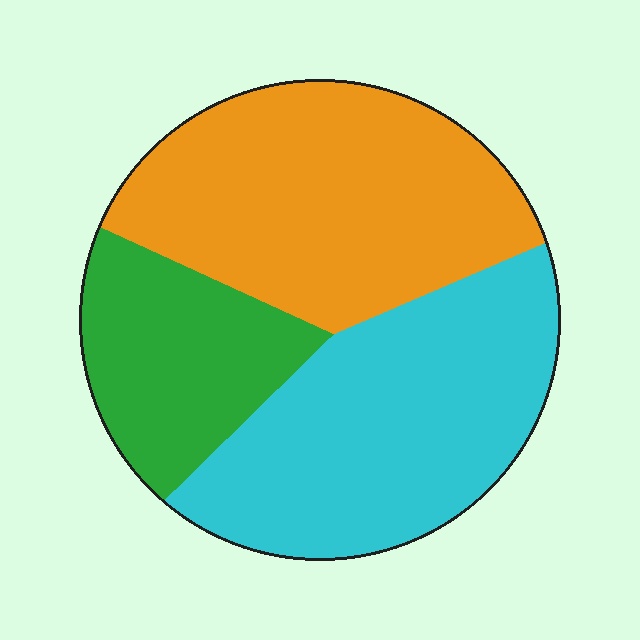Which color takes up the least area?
Green, at roughly 20%.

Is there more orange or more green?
Orange.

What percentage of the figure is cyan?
Cyan takes up about two fifths (2/5) of the figure.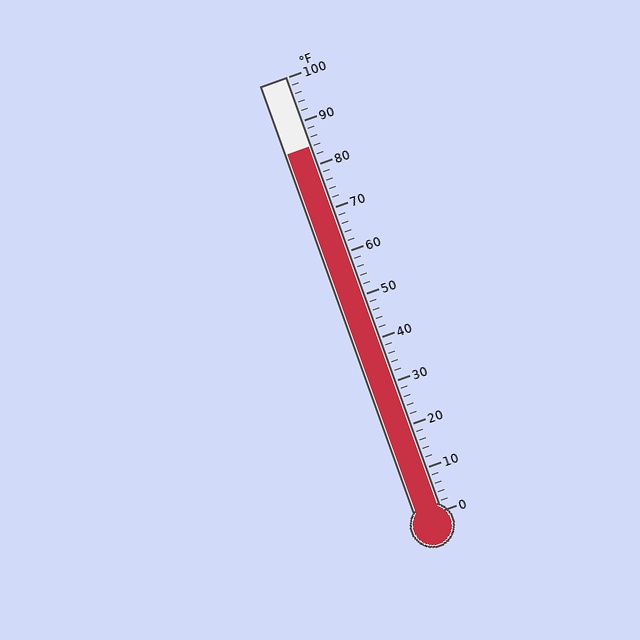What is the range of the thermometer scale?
The thermometer scale ranges from 0°F to 100°F.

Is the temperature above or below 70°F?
The temperature is above 70°F.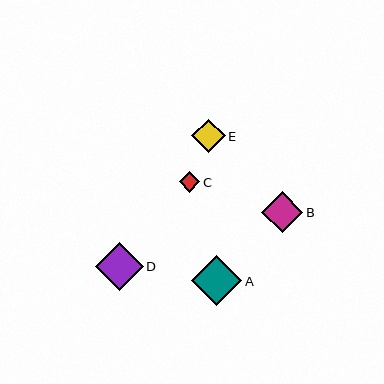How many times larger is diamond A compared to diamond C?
Diamond A is approximately 2.4 times the size of diamond C.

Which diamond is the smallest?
Diamond C is the smallest with a size of approximately 21 pixels.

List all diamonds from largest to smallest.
From largest to smallest: A, D, B, E, C.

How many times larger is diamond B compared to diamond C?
Diamond B is approximately 2.0 times the size of diamond C.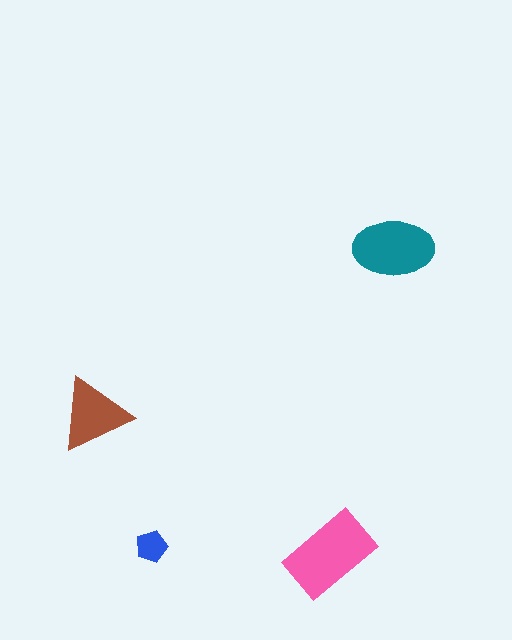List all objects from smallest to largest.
The blue pentagon, the brown triangle, the teal ellipse, the pink rectangle.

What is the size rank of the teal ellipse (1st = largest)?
2nd.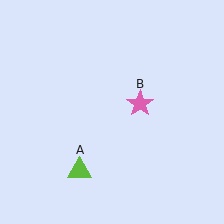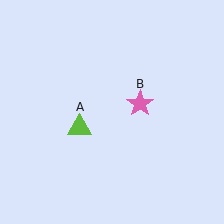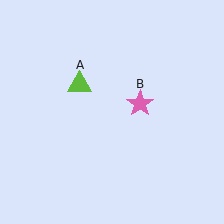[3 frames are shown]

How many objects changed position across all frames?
1 object changed position: lime triangle (object A).